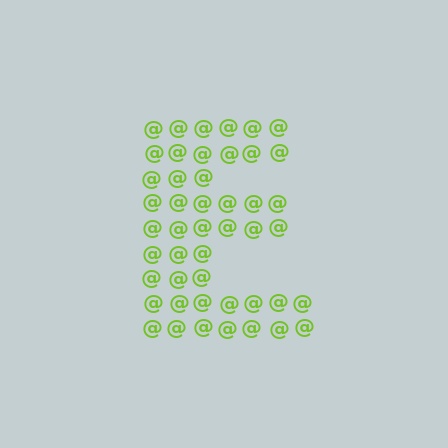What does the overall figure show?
The overall figure shows the letter E.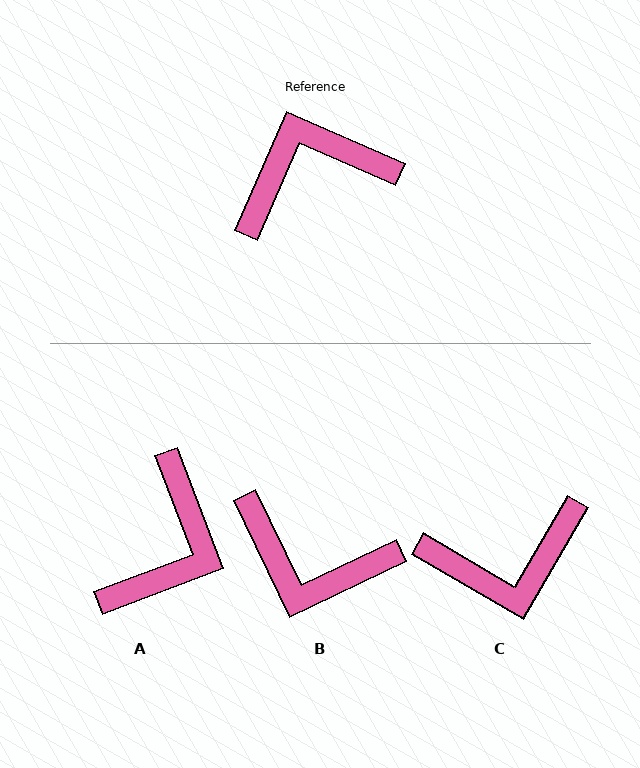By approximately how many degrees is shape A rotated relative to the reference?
Approximately 136 degrees clockwise.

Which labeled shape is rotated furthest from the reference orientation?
C, about 173 degrees away.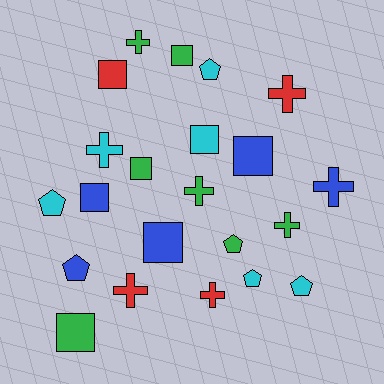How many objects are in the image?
There are 22 objects.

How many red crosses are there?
There are 3 red crosses.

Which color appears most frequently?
Green, with 7 objects.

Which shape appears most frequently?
Cross, with 8 objects.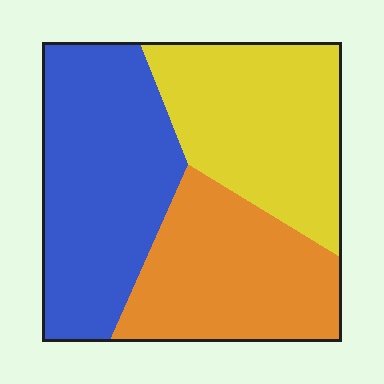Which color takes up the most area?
Blue, at roughly 40%.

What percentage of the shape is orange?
Orange takes up about one third (1/3) of the shape.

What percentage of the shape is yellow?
Yellow takes up about one third (1/3) of the shape.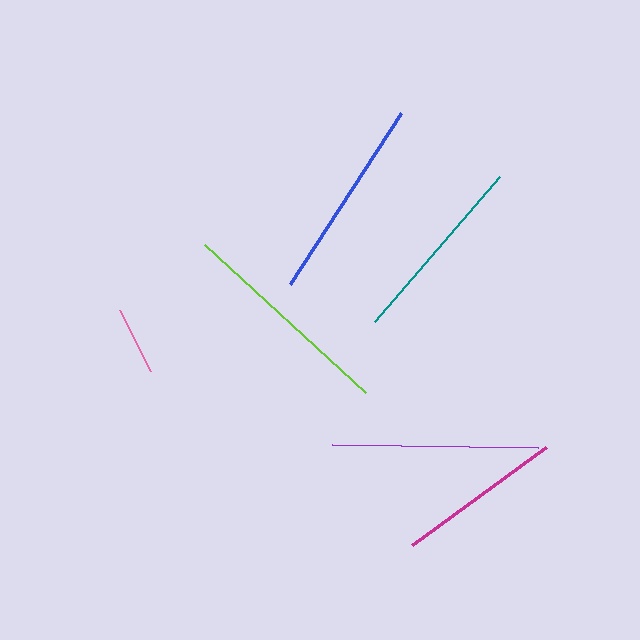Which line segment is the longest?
The lime line is the longest at approximately 218 pixels.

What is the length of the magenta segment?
The magenta segment is approximately 166 pixels long.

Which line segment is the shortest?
The pink line is the shortest at approximately 68 pixels.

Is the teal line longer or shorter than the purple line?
The purple line is longer than the teal line.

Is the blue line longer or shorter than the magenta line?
The blue line is longer than the magenta line.